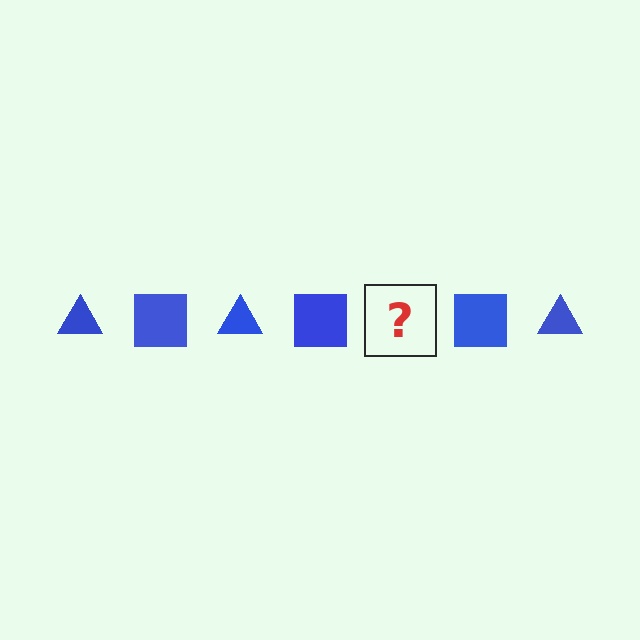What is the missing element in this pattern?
The missing element is a blue triangle.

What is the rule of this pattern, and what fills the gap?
The rule is that the pattern cycles through triangle, square shapes in blue. The gap should be filled with a blue triangle.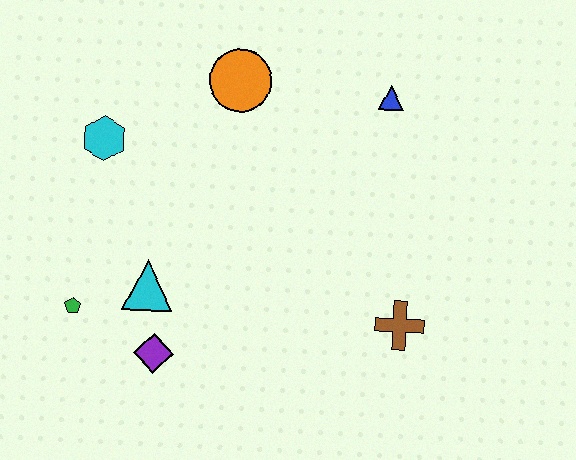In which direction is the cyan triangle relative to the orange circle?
The cyan triangle is below the orange circle.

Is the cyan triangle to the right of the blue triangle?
No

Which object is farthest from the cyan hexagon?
The brown cross is farthest from the cyan hexagon.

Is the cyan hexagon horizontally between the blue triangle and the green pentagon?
Yes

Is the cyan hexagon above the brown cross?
Yes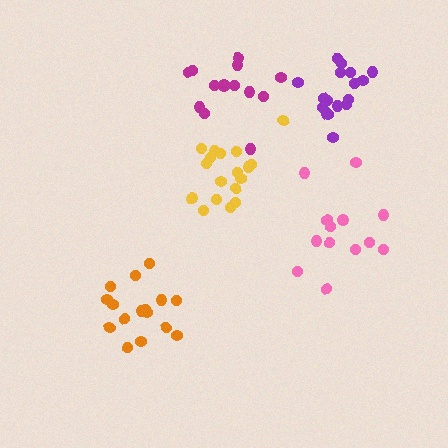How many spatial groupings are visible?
There are 5 spatial groupings.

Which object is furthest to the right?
The pink cluster is rightmost.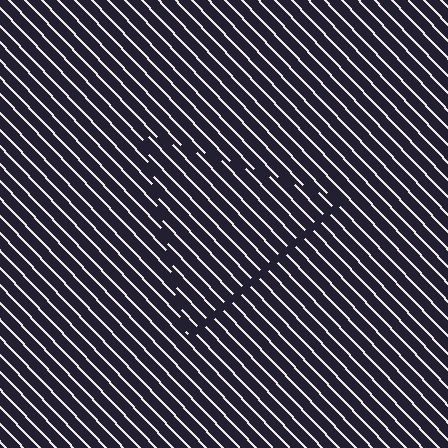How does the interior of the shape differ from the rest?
The interior of the shape contains the same grating, shifted by half a period — the contour is defined by the phase discontinuity where line-ends from the inner and outer gratings abut.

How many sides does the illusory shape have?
3 sides — the line-ends trace a triangle.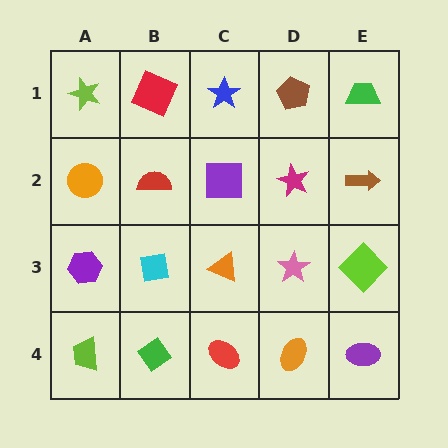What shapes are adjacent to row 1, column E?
A brown arrow (row 2, column E), a brown pentagon (row 1, column D).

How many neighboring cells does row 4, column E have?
2.